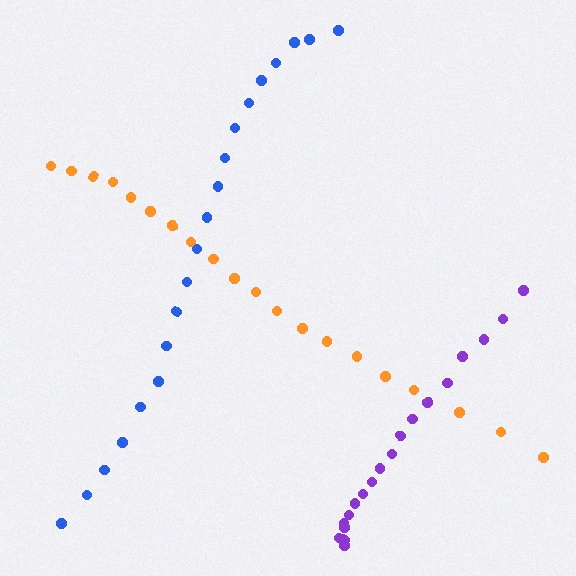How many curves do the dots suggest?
There are 3 distinct paths.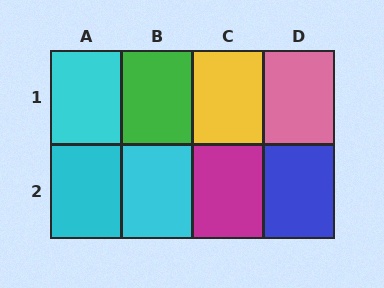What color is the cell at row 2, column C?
Magenta.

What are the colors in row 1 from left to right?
Cyan, green, yellow, pink.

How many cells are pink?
1 cell is pink.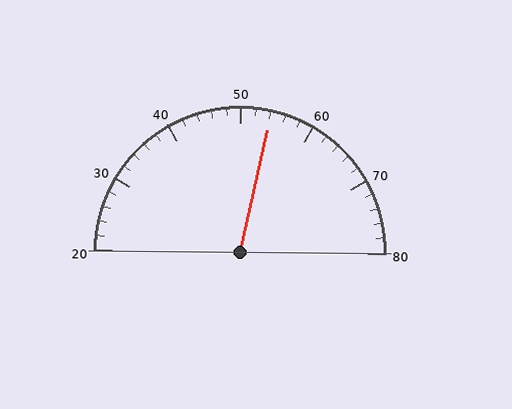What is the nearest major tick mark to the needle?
The nearest major tick mark is 50.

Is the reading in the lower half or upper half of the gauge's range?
The reading is in the upper half of the range (20 to 80).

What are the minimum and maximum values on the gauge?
The gauge ranges from 20 to 80.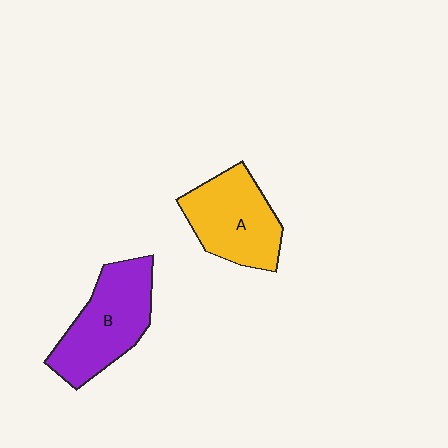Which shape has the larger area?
Shape B (purple).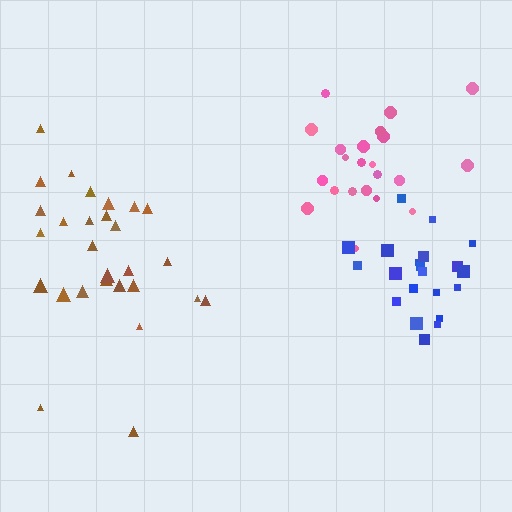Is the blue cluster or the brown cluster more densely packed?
Blue.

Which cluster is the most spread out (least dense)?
Pink.